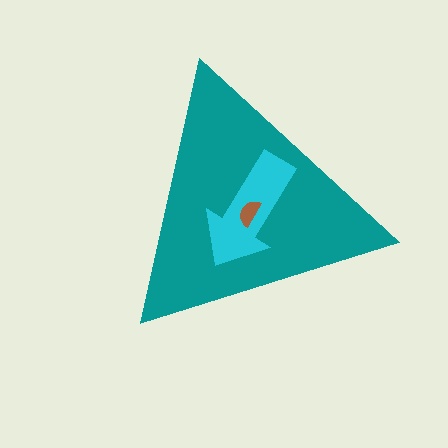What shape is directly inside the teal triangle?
The cyan arrow.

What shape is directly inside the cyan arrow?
The brown semicircle.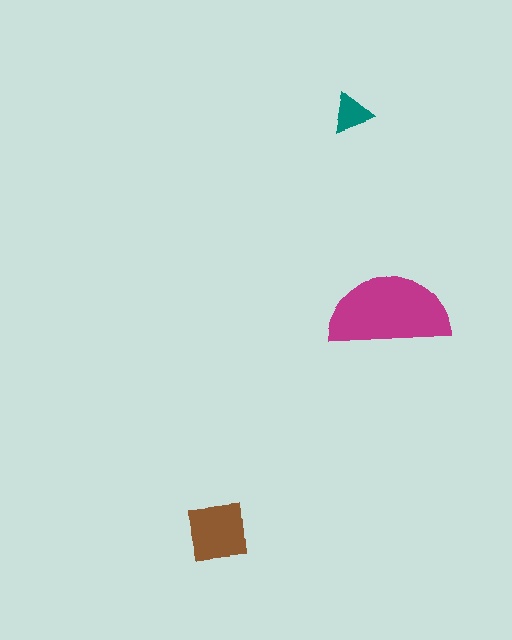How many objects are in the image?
There are 3 objects in the image.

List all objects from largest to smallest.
The magenta semicircle, the brown square, the teal triangle.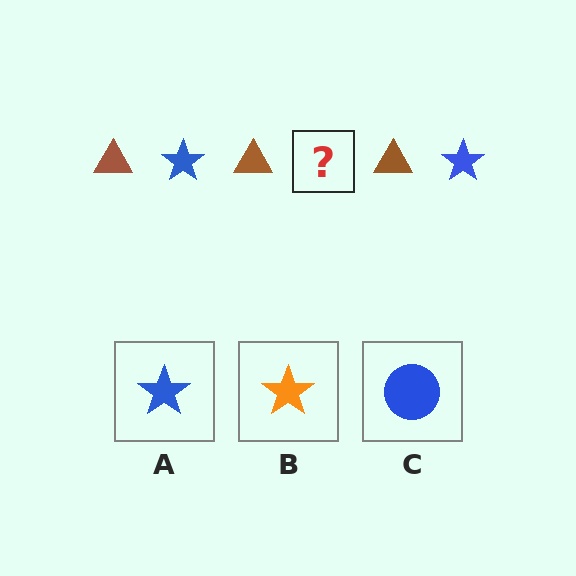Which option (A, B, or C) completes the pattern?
A.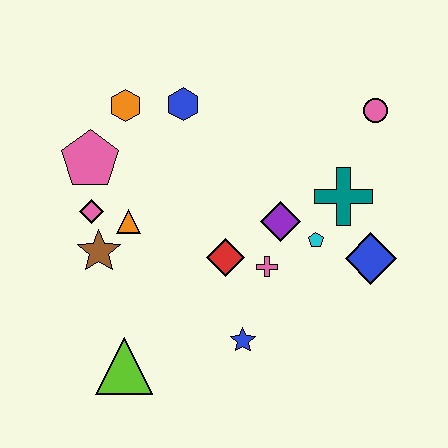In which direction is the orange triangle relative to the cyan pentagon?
The orange triangle is to the left of the cyan pentagon.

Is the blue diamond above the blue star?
Yes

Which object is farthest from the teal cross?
The lime triangle is farthest from the teal cross.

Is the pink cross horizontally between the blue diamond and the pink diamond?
Yes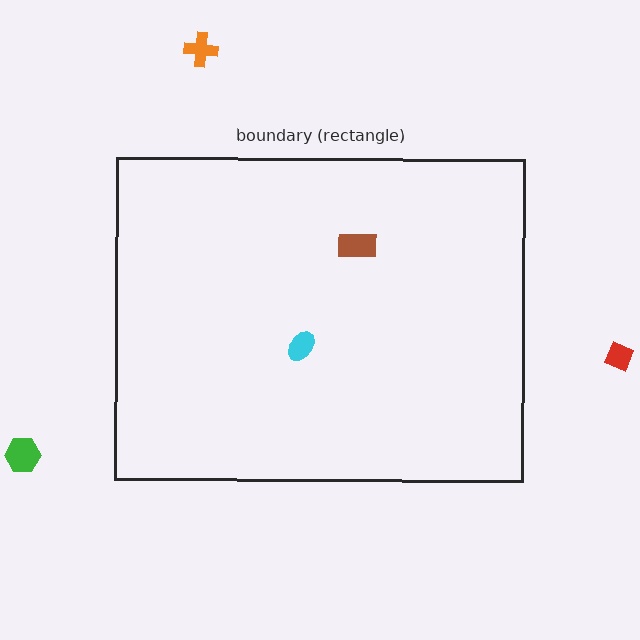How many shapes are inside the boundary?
2 inside, 3 outside.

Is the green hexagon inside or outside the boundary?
Outside.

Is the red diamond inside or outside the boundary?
Outside.